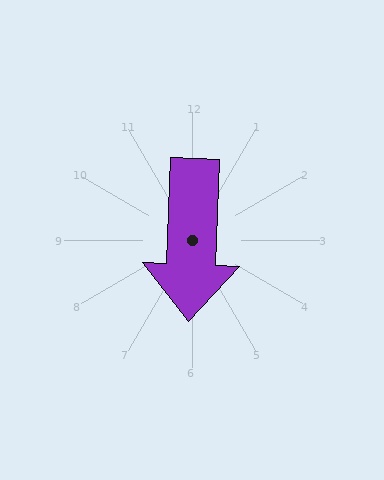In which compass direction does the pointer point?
South.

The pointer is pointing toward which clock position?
Roughly 6 o'clock.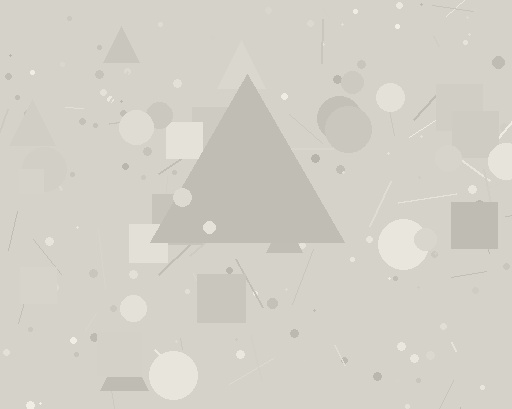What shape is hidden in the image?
A triangle is hidden in the image.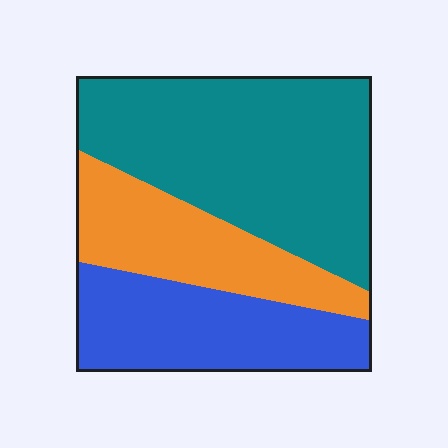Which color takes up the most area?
Teal, at roughly 50%.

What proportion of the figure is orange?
Orange covers 24% of the figure.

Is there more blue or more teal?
Teal.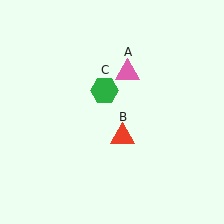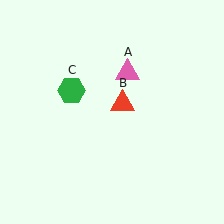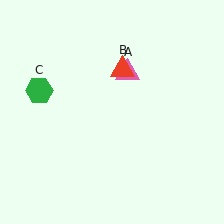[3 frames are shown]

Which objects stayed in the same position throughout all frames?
Pink triangle (object A) remained stationary.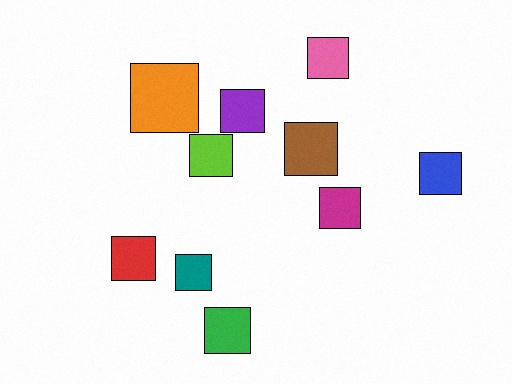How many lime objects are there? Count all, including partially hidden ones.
There is 1 lime object.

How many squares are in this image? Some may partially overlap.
There are 10 squares.